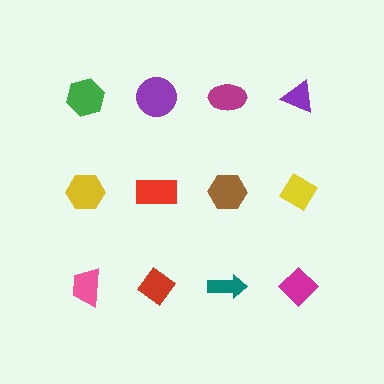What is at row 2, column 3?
A brown hexagon.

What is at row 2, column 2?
A red rectangle.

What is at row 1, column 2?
A purple circle.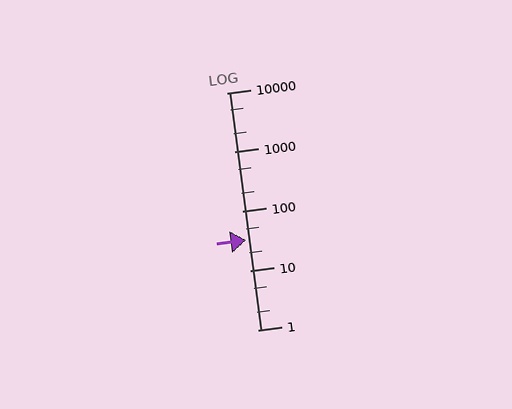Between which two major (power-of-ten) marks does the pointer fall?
The pointer is between 10 and 100.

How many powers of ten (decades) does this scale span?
The scale spans 4 decades, from 1 to 10000.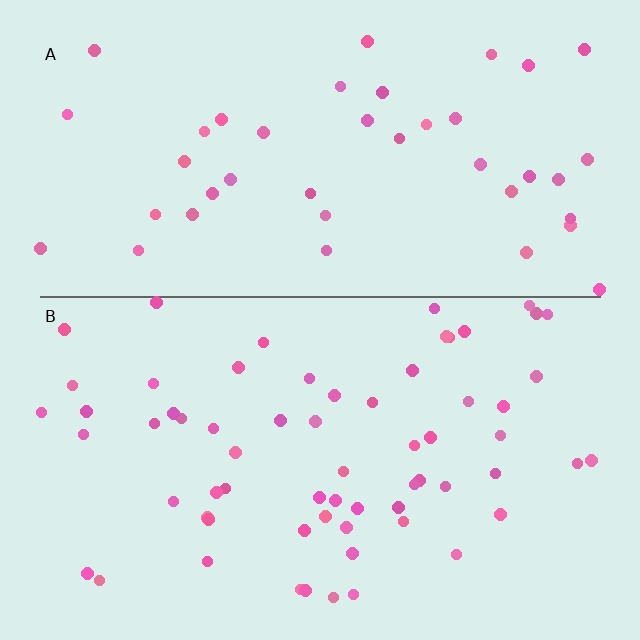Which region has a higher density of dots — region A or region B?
B (the bottom).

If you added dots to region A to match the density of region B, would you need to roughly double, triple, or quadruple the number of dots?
Approximately double.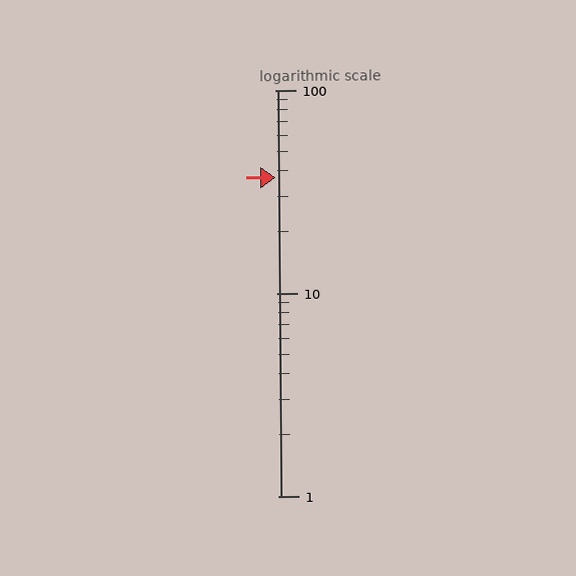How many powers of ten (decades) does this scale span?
The scale spans 2 decades, from 1 to 100.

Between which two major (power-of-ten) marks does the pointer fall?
The pointer is between 10 and 100.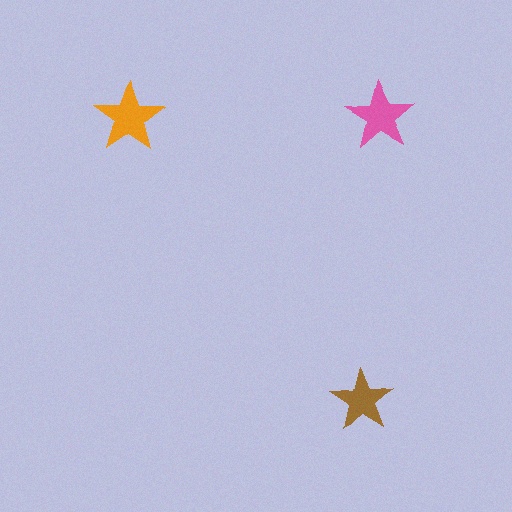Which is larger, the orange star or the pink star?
The orange one.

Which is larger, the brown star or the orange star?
The orange one.